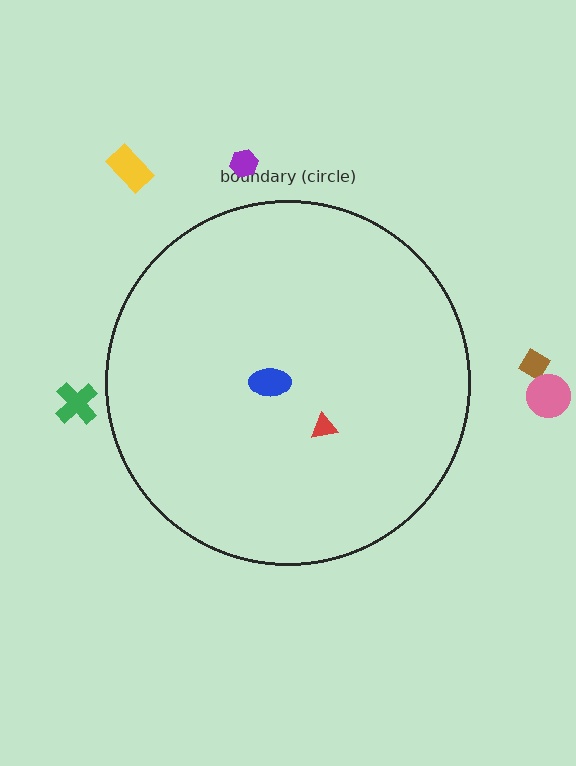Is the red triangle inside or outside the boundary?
Inside.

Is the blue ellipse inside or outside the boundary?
Inside.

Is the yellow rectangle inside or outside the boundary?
Outside.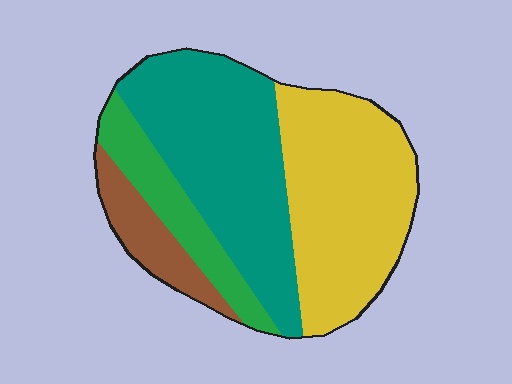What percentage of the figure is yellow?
Yellow takes up about three eighths (3/8) of the figure.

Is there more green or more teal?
Teal.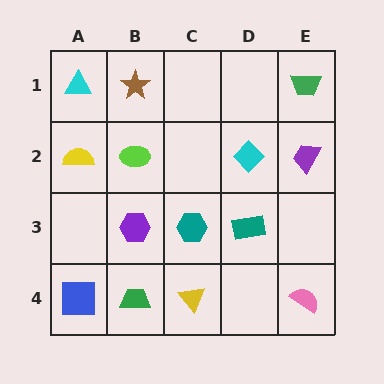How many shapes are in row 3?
3 shapes.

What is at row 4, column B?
A green trapezoid.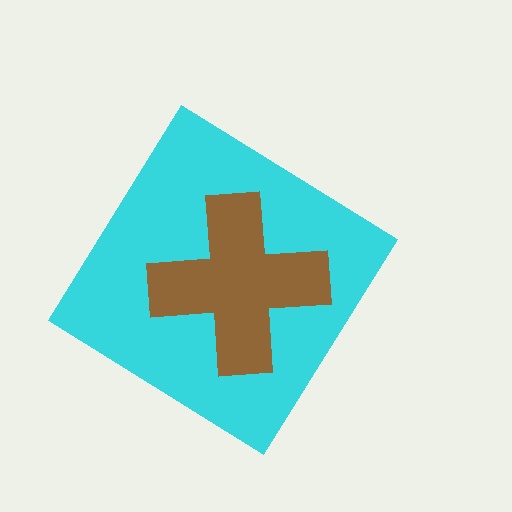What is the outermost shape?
The cyan diamond.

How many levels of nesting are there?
2.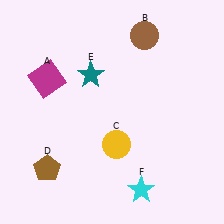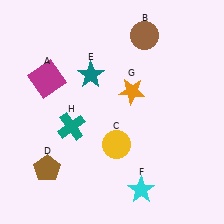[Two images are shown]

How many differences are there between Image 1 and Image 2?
There are 2 differences between the two images.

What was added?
An orange star (G), a teal cross (H) were added in Image 2.